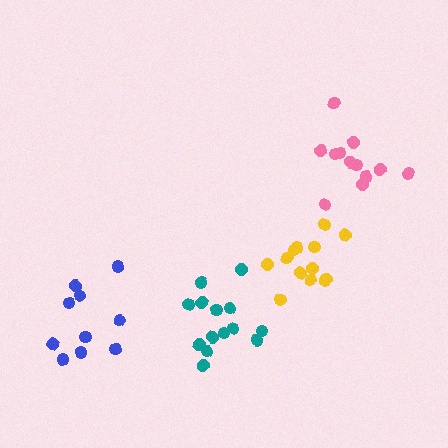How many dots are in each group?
Group 1: 12 dots, Group 2: 13 dots, Group 3: 10 dots, Group 4: 14 dots (49 total).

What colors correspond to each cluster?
The clusters are colored: pink, yellow, blue, teal.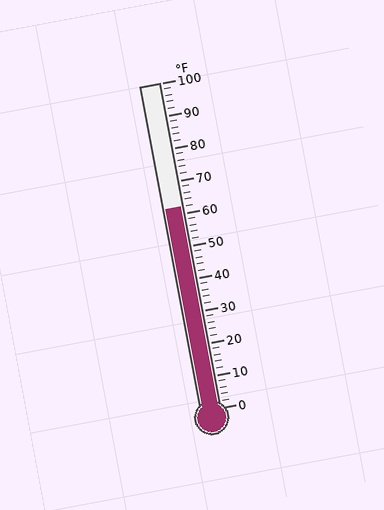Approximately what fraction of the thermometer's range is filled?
The thermometer is filled to approximately 60% of its range.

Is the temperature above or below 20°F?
The temperature is above 20°F.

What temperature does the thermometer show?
The thermometer shows approximately 62°F.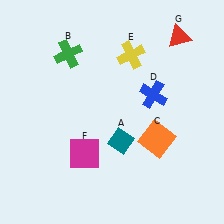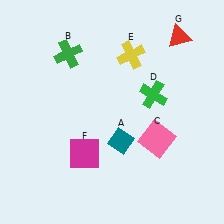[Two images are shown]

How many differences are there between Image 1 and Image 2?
There are 2 differences between the two images.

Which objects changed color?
C changed from orange to pink. D changed from blue to green.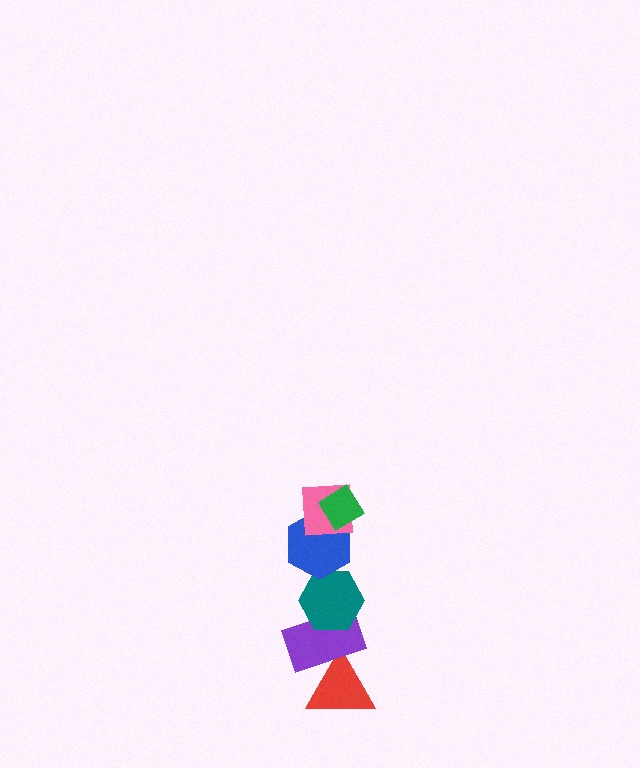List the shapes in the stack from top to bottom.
From top to bottom: the green diamond, the pink square, the blue hexagon, the teal hexagon, the purple rectangle, the red triangle.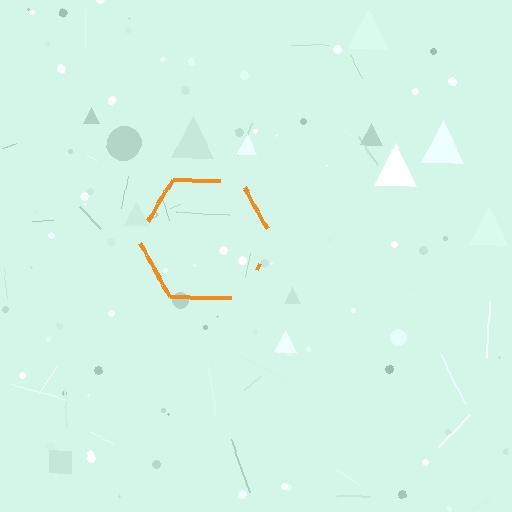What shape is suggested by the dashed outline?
The dashed outline suggests a hexagon.